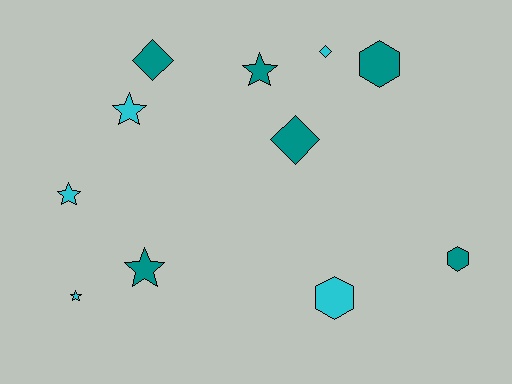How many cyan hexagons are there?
There is 1 cyan hexagon.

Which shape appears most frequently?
Star, with 5 objects.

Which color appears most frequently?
Teal, with 6 objects.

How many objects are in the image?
There are 11 objects.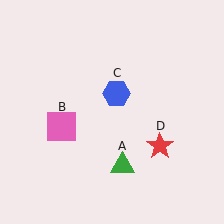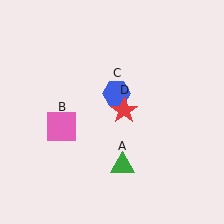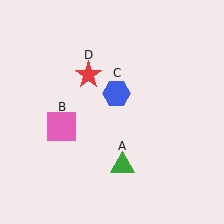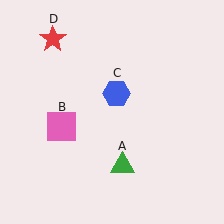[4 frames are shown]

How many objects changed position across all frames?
1 object changed position: red star (object D).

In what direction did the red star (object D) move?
The red star (object D) moved up and to the left.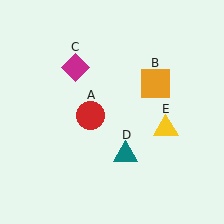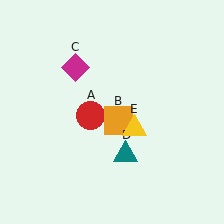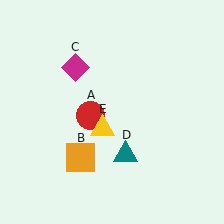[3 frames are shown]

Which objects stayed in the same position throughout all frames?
Red circle (object A) and magenta diamond (object C) and teal triangle (object D) remained stationary.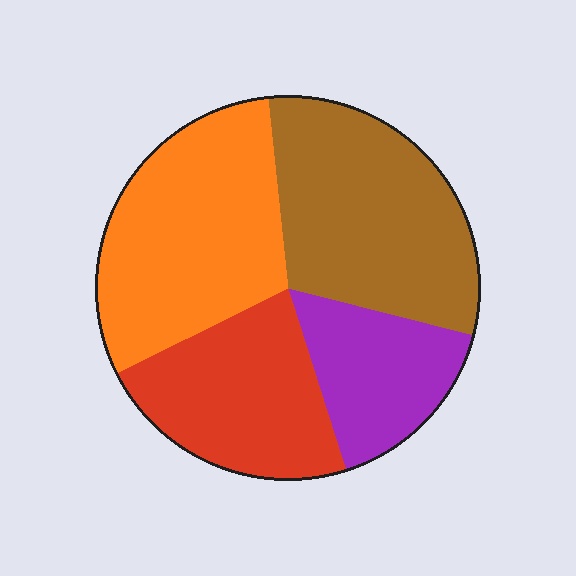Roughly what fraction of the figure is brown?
Brown takes up about one third (1/3) of the figure.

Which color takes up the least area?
Purple, at roughly 15%.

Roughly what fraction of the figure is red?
Red covers about 25% of the figure.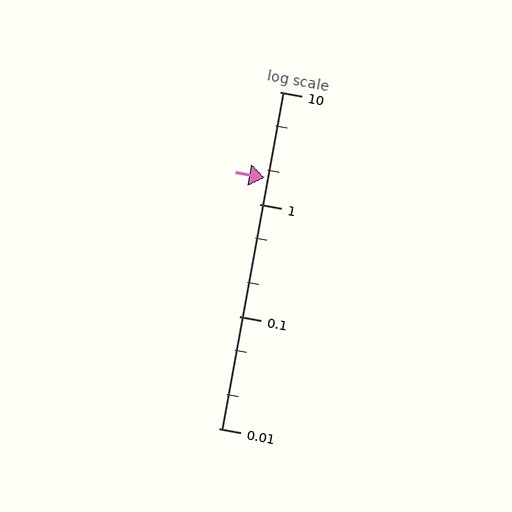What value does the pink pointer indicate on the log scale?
The pointer indicates approximately 1.7.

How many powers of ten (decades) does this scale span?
The scale spans 3 decades, from 0.01 to 10.